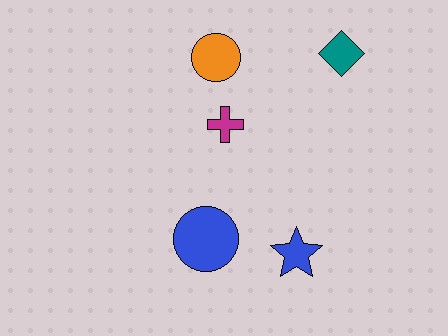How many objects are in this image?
There are 5 objects.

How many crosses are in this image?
There is 1 cross.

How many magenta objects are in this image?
There is 1 magenta object.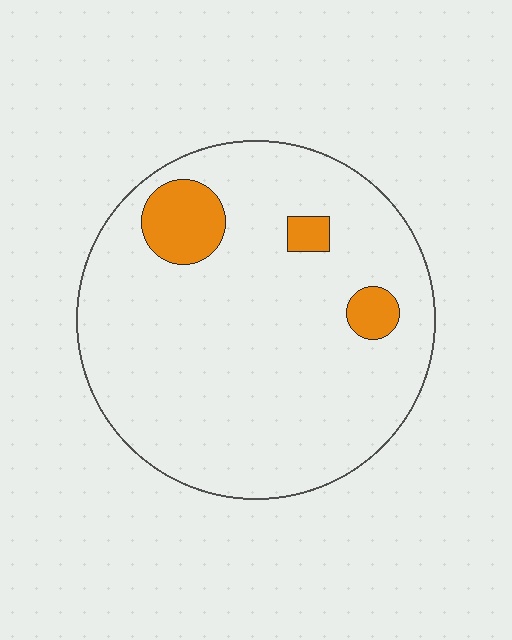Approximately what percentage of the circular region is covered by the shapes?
Approximately 10%.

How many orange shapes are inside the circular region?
3.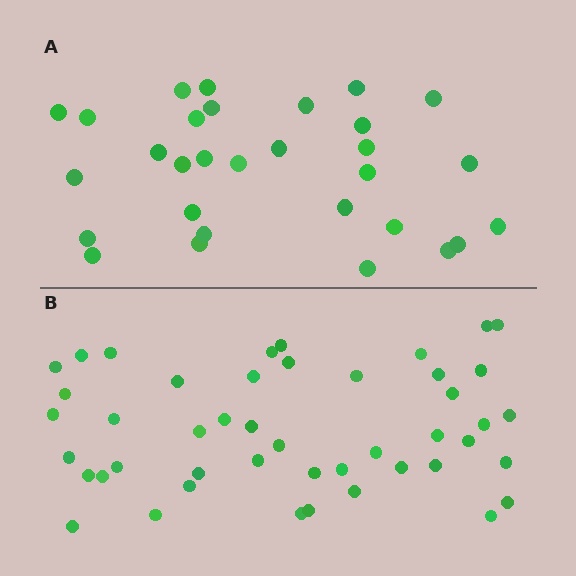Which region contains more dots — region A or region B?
Region B (the bottom region) has more dots.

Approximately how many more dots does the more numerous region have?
Region B has approximately 15 more dots than region A.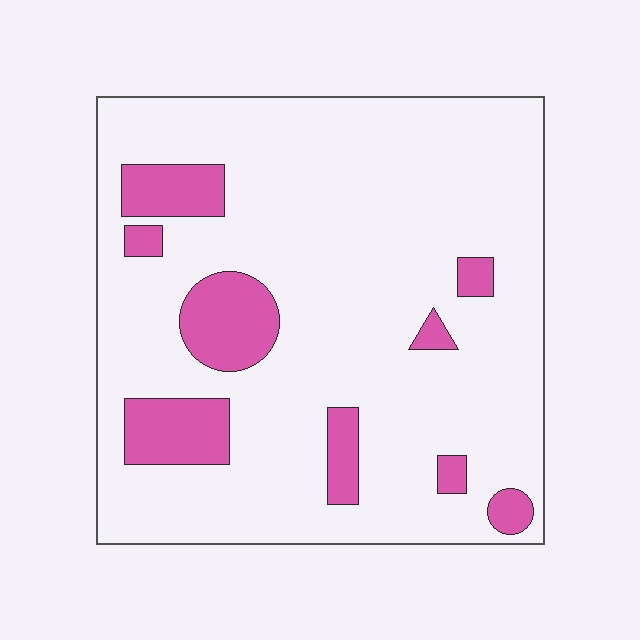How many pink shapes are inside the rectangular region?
9.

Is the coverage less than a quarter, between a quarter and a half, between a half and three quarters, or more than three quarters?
Less than a quarter.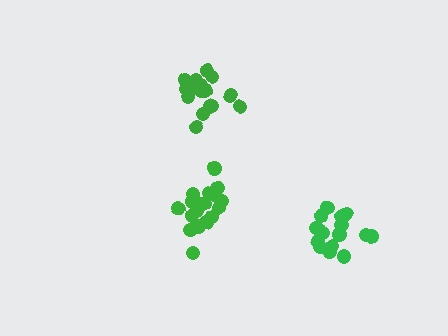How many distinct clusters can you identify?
There are 3 distinct clusters.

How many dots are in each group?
Group 1: 16 dots, Group 2: 18 dots, Group 3: 16 dots (50 total).